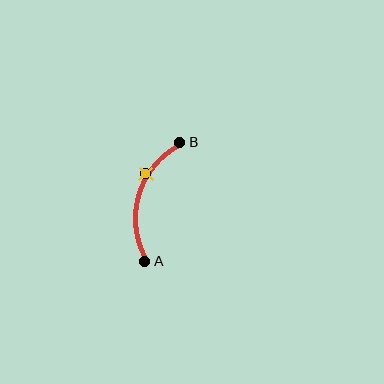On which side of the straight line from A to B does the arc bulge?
The arc bulges to the left of the straight line connecting A and B.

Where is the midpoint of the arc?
The arc midpoint is the point on the curve farthest from the straight line joining A and B. It sits to the left of that line.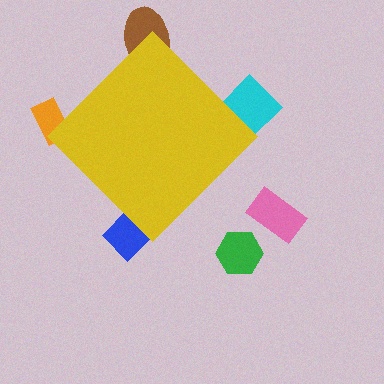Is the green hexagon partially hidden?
No, the green hexagon is fully visible.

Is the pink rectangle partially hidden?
No, the pink rectangle is fully visible.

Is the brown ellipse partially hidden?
Yes, the brown ellipse is partially hidden behind the yellow diamond.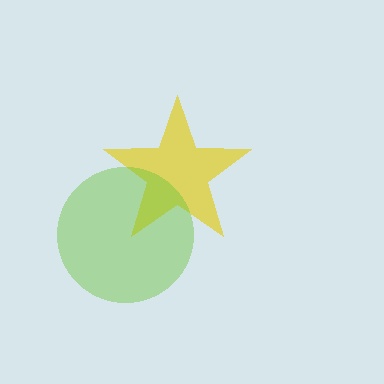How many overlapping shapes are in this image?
There are 2 overlapping shapes in the image.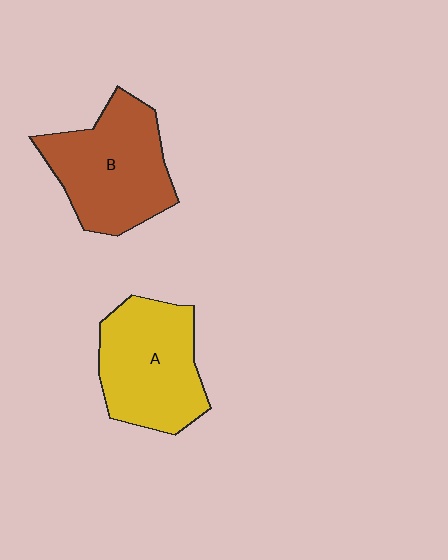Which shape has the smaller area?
Shape A (yellow).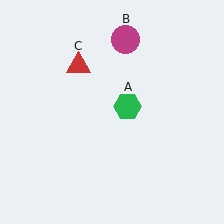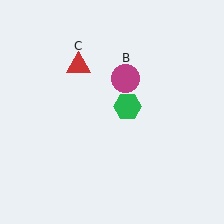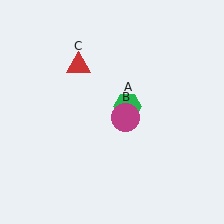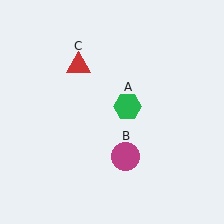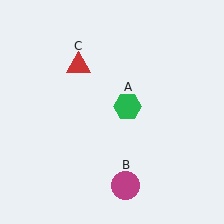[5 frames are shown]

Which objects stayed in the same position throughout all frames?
Green hexagon (object A) and red triangle (object C) remained stationary.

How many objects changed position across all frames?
1 object changed position: magenta circle (object B).